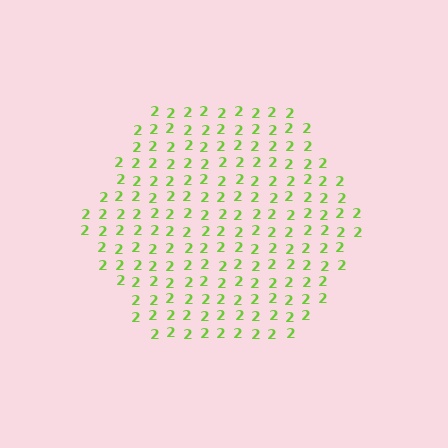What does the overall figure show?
The overall figure shows a hexagon.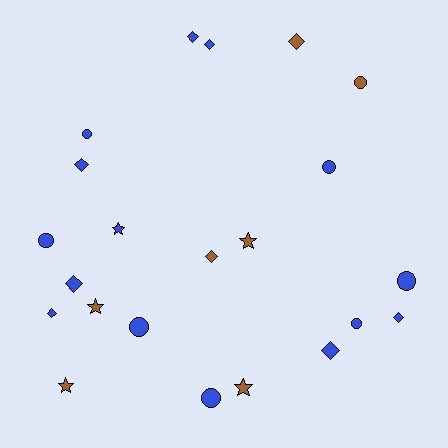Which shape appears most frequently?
Diamond, with 9 objects.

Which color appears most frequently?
Blue, with 15 objects.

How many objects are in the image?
There are 22 objects.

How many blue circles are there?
There are 7 blue circles.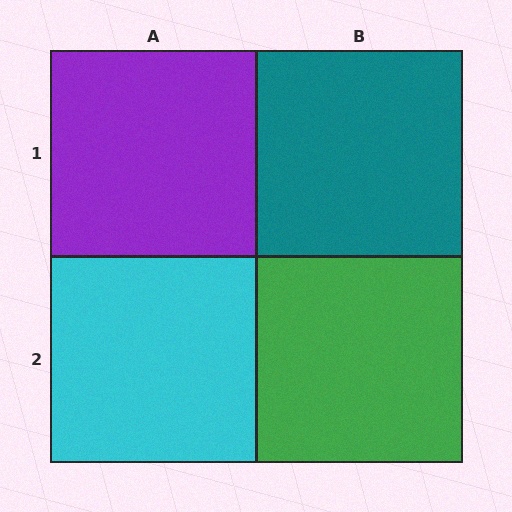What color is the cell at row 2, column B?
Green.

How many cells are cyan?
1 cell is cyan.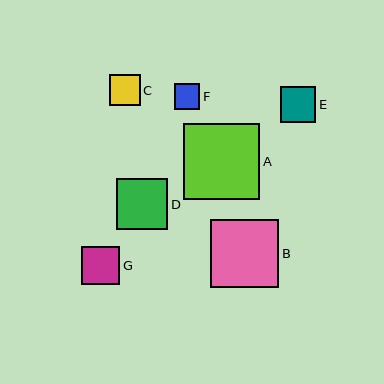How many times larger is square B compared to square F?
Square B is approximately 2.6 times the size of square F.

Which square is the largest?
Square A is the largest with a size of approximately 76 pixels.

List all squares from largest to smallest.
From largest to smallest: A, B, D, G, E, C, F.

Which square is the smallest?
Square F is the smallest with a size of approximately 26 pixels.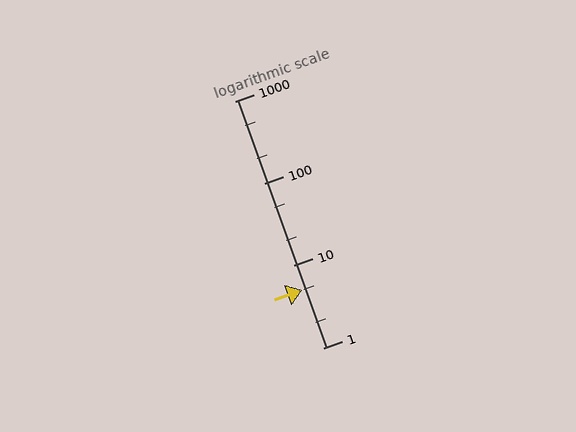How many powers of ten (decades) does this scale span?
The scale spans 3 decades, from 1 to 1000.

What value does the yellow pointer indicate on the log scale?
The pointer indicates approximately 5.1.